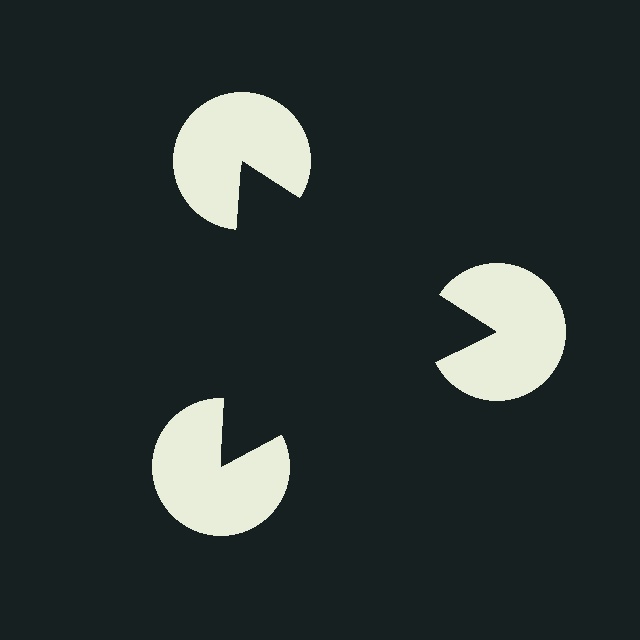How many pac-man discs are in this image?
There are 3 — one at each vertex of the illusory triangle.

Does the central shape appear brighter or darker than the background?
It typically appears slightly darker than the background, even though no actual brightness change is drawn.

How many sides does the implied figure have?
3 sides.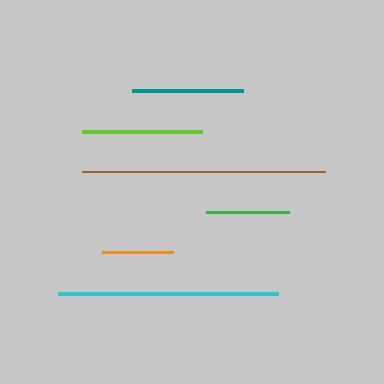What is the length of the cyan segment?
The cyan segment is approximately 219 pixels long.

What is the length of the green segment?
The green segment is approximately 83 pixels long.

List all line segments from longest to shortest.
From longest to shortest: brown, cyan, lime, teal, green, orange.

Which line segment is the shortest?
The orange line is the shortest at approximately 71 pixels.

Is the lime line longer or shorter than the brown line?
The brown line is longer than the lime line.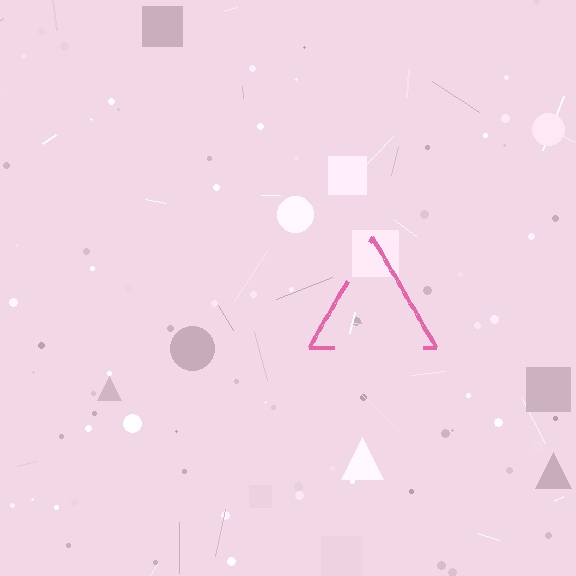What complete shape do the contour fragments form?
The contour fragments form a triangle.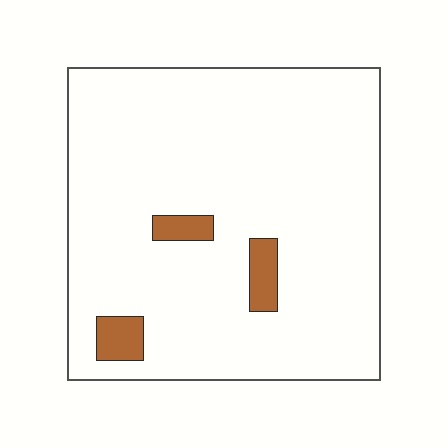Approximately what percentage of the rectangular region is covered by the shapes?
Approximately 5%.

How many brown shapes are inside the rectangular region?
3.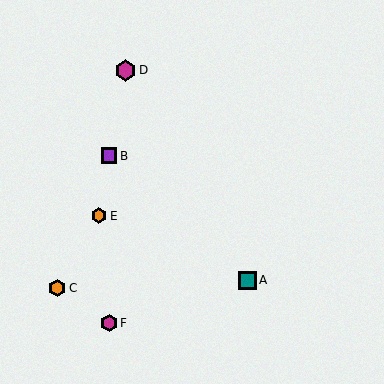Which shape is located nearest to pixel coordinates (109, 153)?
The purple square (labeled B) at (109, 156) is nearest to that location.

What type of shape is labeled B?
Shape B is a purple square.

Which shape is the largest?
The magenta hexagon (labeled D) is the largest.